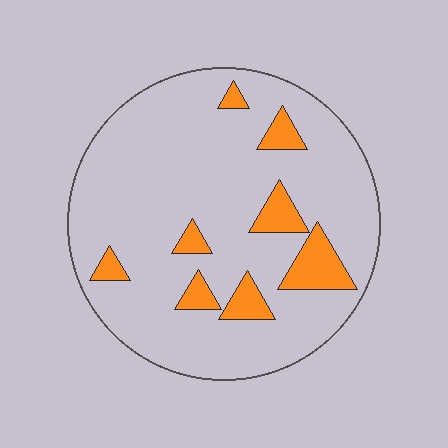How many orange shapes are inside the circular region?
8.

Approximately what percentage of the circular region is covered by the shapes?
Approximately 15%.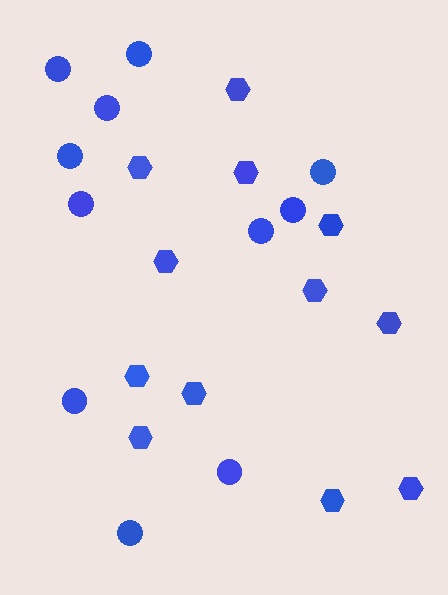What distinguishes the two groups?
There are 2 groups: one group of hexagons (12) and one group of circles (11).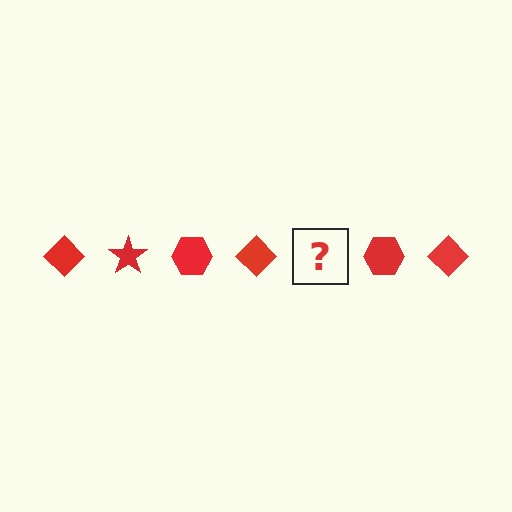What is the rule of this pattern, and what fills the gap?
The rule is that the pattern cycles through diamond, star, hexagon shapes in red. The gap should be filled with a red star.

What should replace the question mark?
The question mark should be replaced with a red star.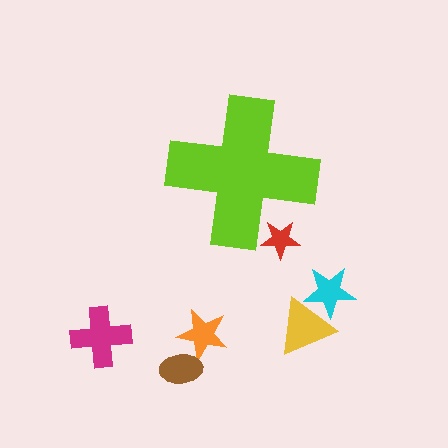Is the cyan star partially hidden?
No, the cyan star is fully visible.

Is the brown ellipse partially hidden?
No, the brown ellipse is fully visible.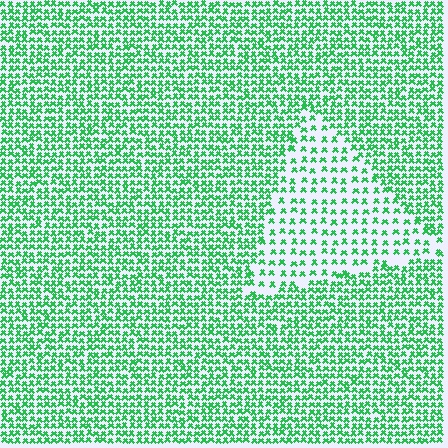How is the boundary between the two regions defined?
The boundary is defined by a change in element density (approximately 2.1x ratio). All elements are the same color, size, and shape.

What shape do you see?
I see a triangle.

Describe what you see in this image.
The image contains small green elements arranged at two different densities. A triangle-shaped region is visible where the elements are less densely packed than the surrounding area.